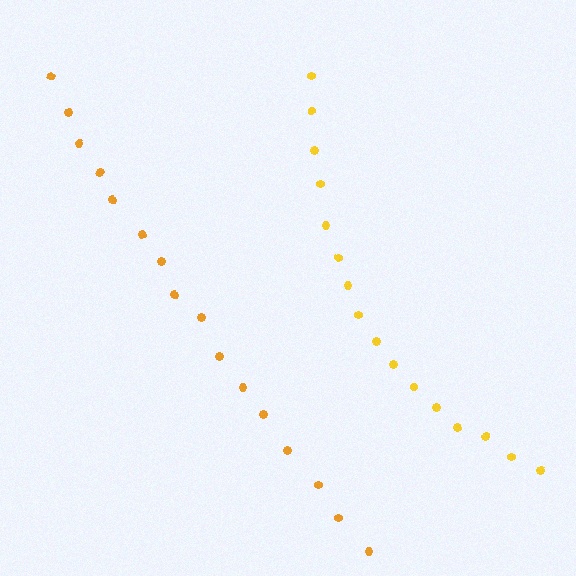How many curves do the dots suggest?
There are 2 distinct paths.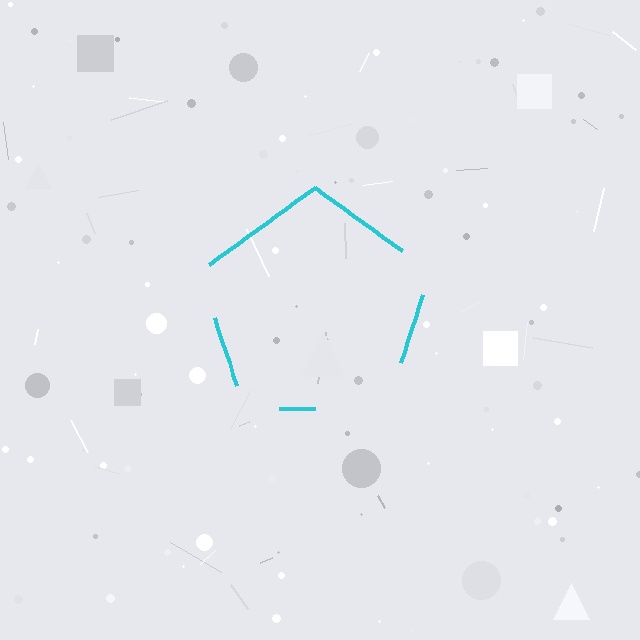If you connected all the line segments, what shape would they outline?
They would outline a pentagon.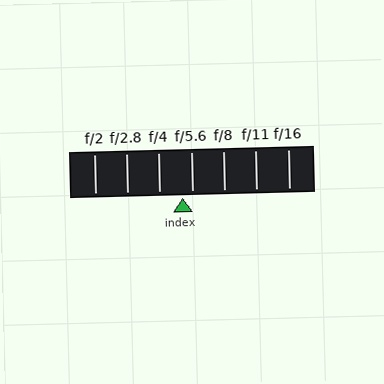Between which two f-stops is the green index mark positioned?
The index mark is between f/4 and f/5.6.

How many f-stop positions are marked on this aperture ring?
There are 7 f-stop positions marked.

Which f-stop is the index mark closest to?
The index mark is closest to f/5.6.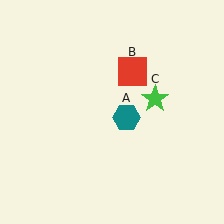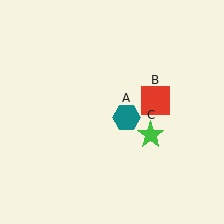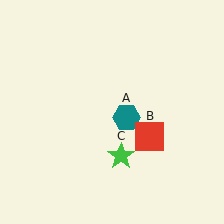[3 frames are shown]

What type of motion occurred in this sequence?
The red square (object B), green star (object C) rotated clockwise around the center of the scene.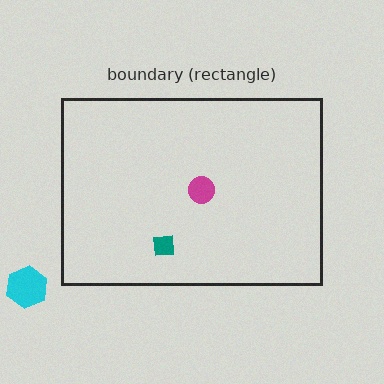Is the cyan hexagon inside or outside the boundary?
Outside.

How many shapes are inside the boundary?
2 inside, 1 outside.